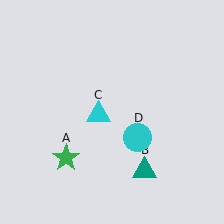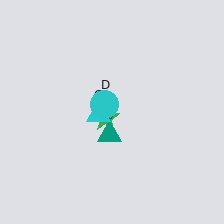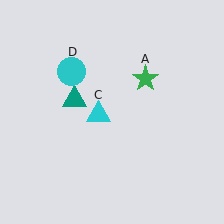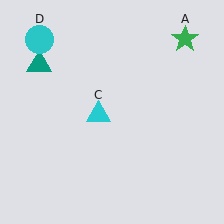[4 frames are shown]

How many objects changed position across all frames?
3 objects changed position: green star (object A), teal triangle (object B), cyan circle (object D).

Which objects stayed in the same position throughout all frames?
Cyan triangle (object C) remained stationary.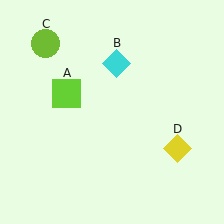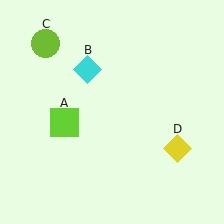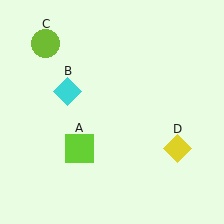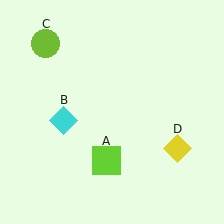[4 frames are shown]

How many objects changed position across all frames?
2 objects changed position: lime square (object A), cyan diamond (object B).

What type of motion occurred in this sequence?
The lime square (object A), cyan diamond (object B) rotated counterclockwise around the center of the scene.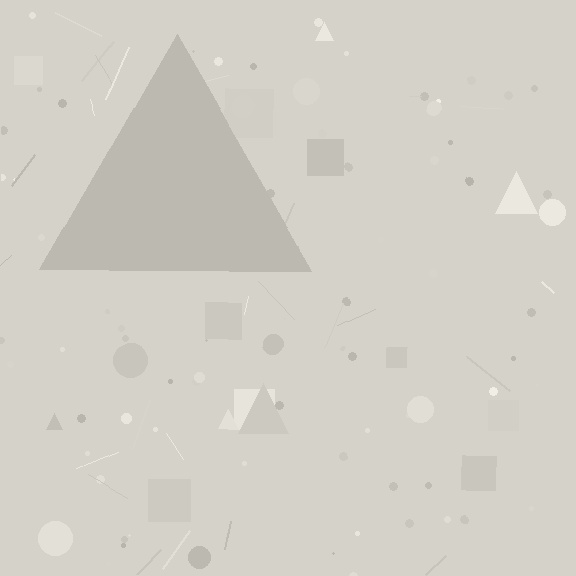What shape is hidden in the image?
A triangle is hidden in the image.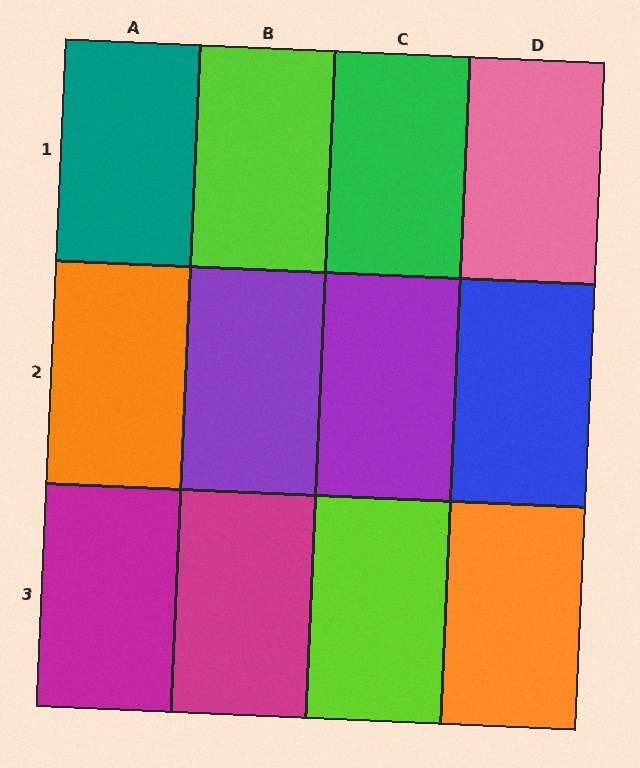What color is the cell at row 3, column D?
Orange.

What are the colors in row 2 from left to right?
Orange, purple, purple, blue.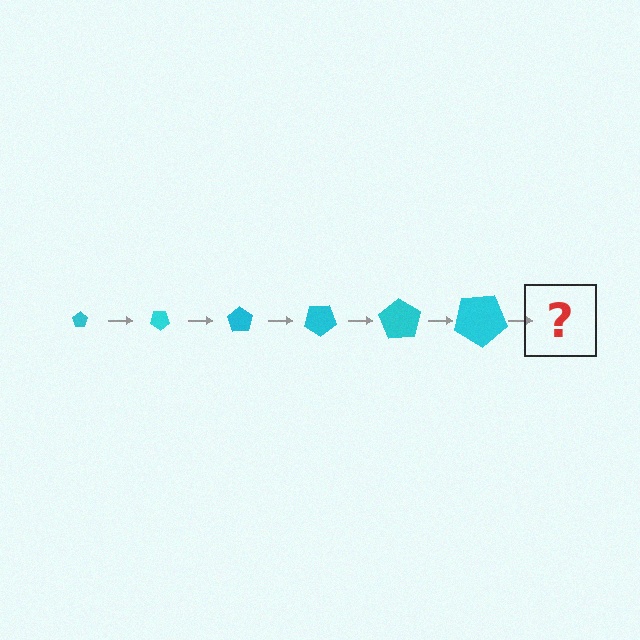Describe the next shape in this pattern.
It should be a pentagon, larger than the previous one and rotated 210 degrees from the start.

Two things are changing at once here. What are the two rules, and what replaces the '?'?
The two rules are that the pentagon grows larger each step and it rotates 35 degrees each step. The '?' should be a pentagon, larger than the previous one and rotated 210 degrees from the start.